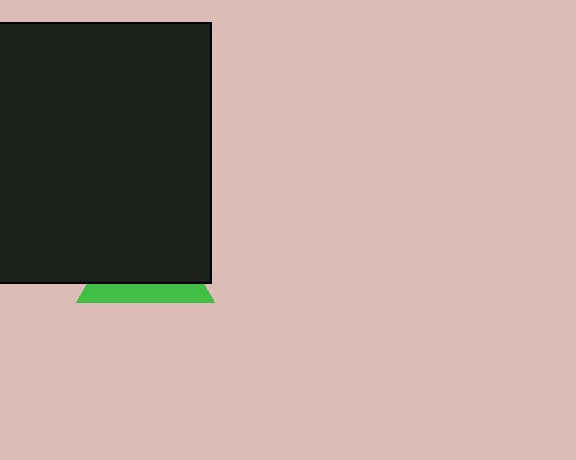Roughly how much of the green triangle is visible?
A small part of it is visible (roughly 30%).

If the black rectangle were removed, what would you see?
You would see the complete green triangle.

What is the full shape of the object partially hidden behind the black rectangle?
The partially hidden object is a green triangle.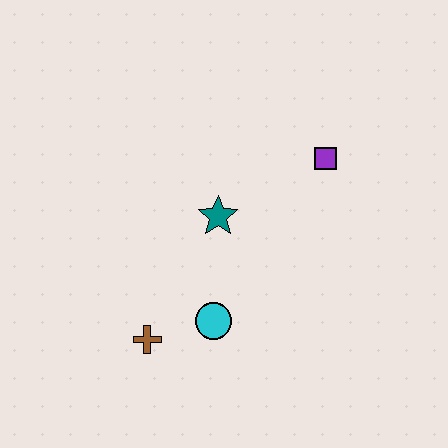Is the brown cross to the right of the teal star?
No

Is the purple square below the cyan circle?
No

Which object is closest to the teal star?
The cyan circle is closest to the teal star.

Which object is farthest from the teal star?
The brown cross is farthest from the teal star.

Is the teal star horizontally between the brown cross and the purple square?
Yes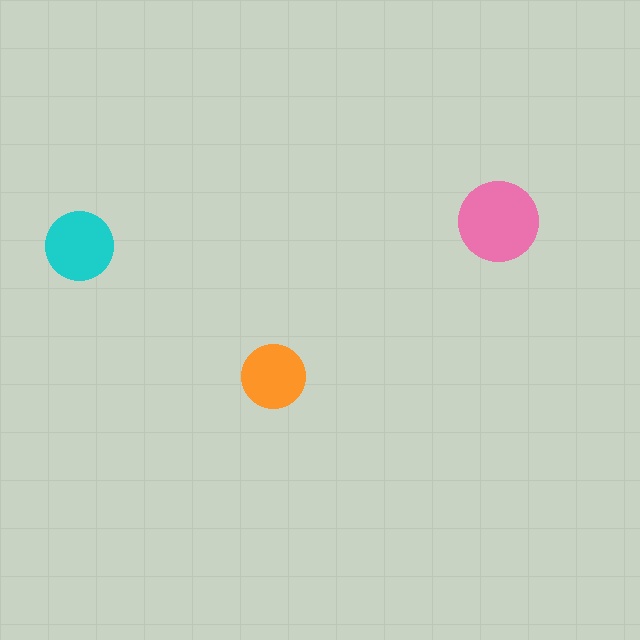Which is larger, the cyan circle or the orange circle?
The cyan one.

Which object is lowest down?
The orange circle is bottommost.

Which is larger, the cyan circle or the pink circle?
The pink one.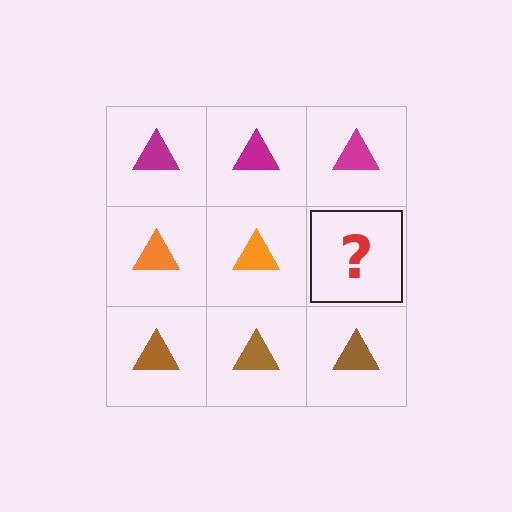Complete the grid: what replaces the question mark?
The question mark should be replaced with an orange triangle.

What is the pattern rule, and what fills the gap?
The rule is that each row has a consistent color. The gap should be filled with an orange triangle.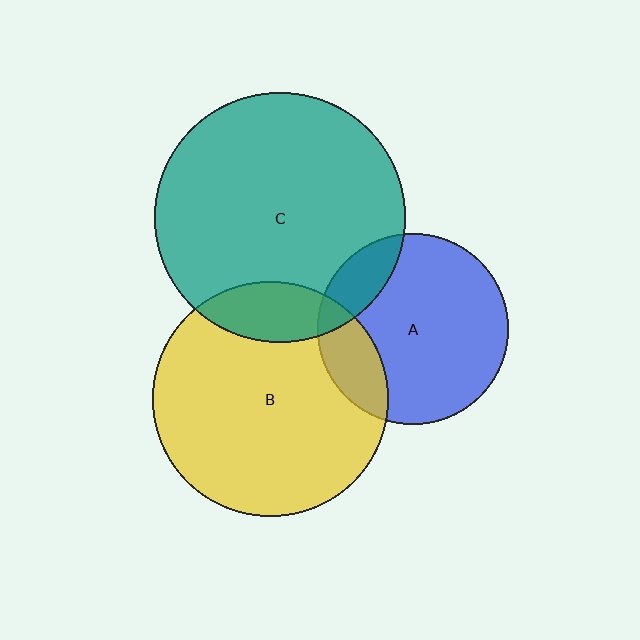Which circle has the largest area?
Circle C (teal).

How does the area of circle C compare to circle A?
Approximately 1.7 times.